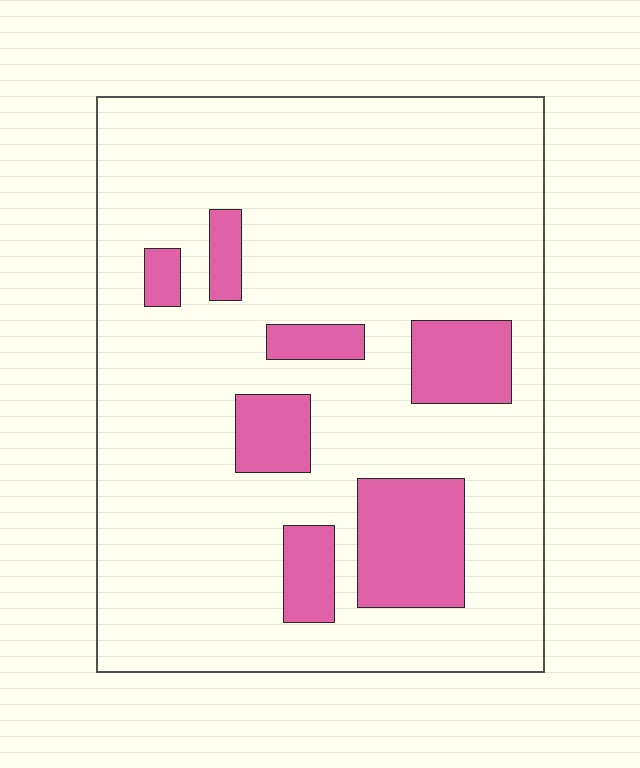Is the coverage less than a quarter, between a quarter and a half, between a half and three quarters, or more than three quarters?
Less than a quarter.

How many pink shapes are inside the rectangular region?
7.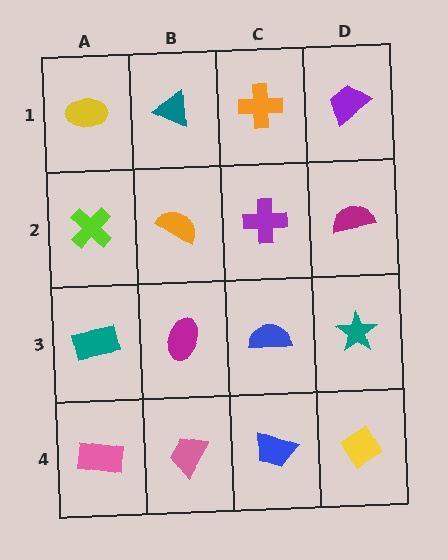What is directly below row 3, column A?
A pink rectangle.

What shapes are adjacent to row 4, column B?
A magenta ellipse (row 3, column B), a pink rectangle (row 4, column A), a blue trapezoid (row 4, column C).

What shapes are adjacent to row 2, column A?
A yellow ellipse (row 1, column A), a teal rectangle (row 3, column A), an orange semicircle (row 2, column B).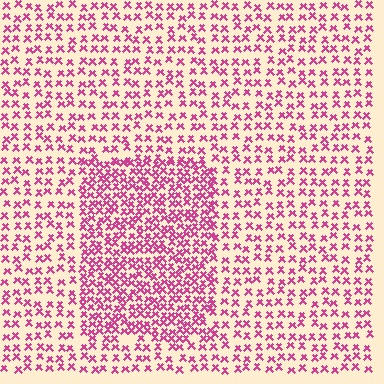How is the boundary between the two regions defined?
The boundary is defined by a change in element density (approximately 1.9x ratio). All elements are the same color, size, and shape.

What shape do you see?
I see a rectangle.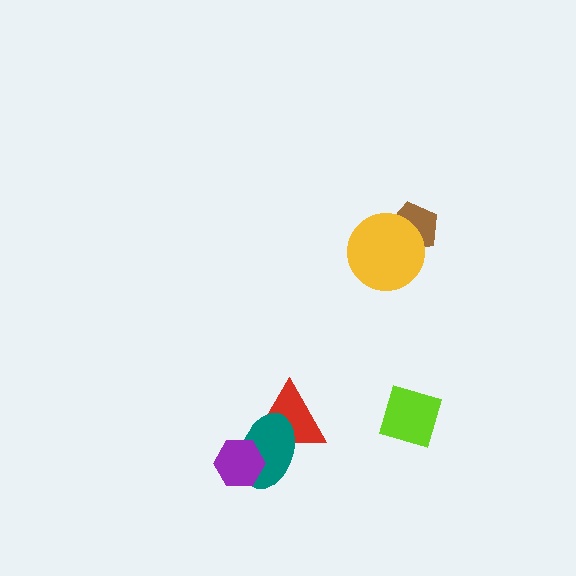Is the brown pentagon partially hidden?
Yes, it is partially covered by another shape.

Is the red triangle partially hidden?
Yes, it is partially covered by another shape.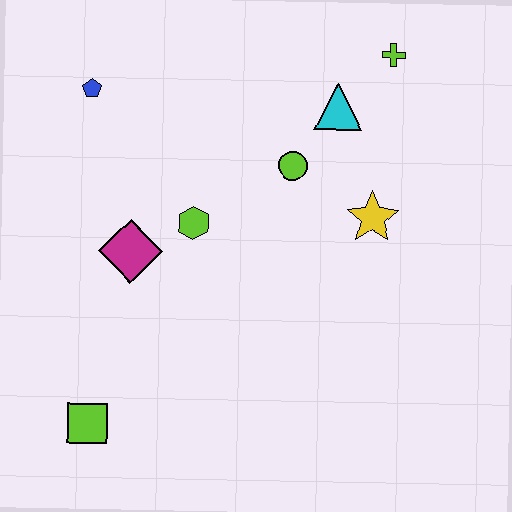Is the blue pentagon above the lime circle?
Yes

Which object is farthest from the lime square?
The lime cross is farthest from the lime square.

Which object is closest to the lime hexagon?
The magenta diamond is closest to the lime hexagon.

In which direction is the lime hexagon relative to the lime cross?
The lime hexagon is to the left of the lime cross.